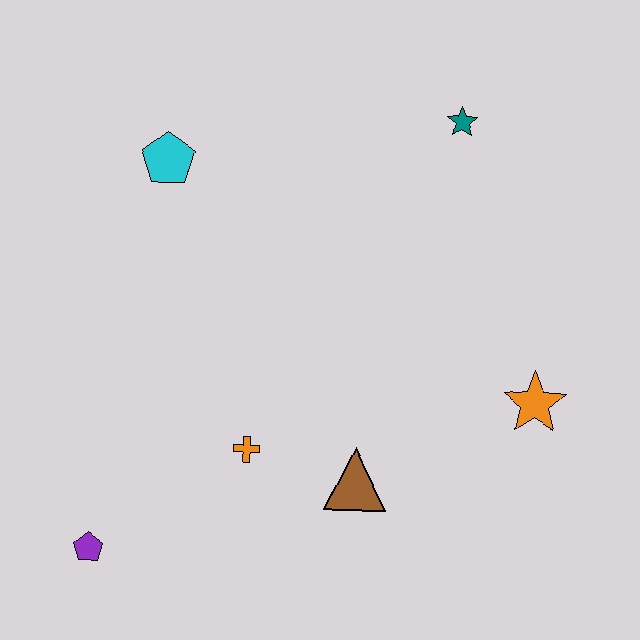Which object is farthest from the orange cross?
The teal star is farthest from the orange cross.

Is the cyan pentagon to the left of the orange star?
Yes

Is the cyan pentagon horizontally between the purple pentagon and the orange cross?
Yes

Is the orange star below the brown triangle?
No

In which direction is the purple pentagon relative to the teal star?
The purple pentagon is below the teal star.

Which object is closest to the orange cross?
The brown triangle is closest to the orange cross.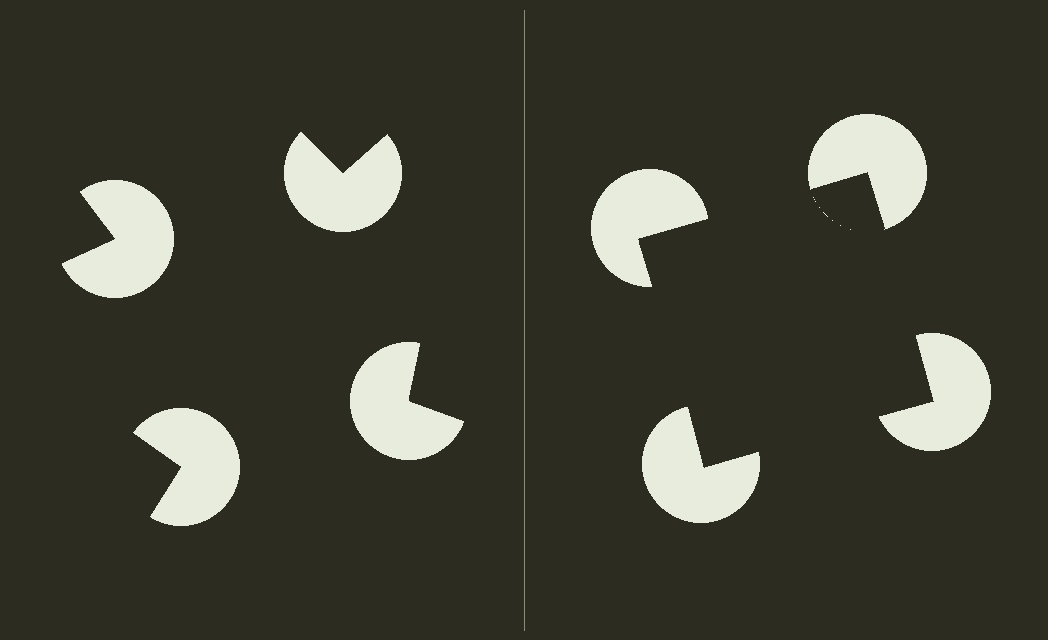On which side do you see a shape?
An illusory square appears on the right side. On the left side the wedge cuts are rotated, so no coherent shape forms.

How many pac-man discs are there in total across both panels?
8 — 4 on each side.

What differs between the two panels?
The pac-man discs are positioned identically on both sides; only the wedge orientations differ. On the right they align to a square; on the left they are misaligned.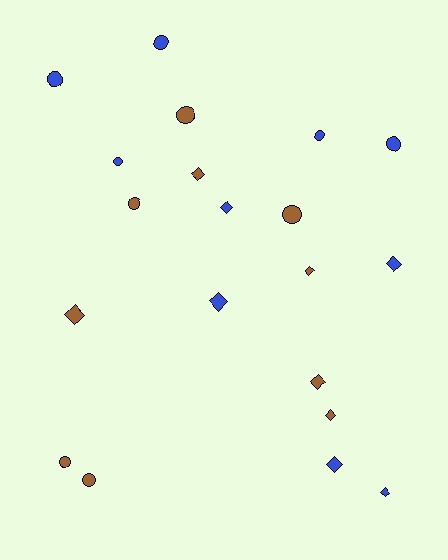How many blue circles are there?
There are 5 blue circles.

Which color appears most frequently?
Brown, with 10 objects.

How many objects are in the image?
There are 20 objects.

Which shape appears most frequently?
Diamond, with 10 objects.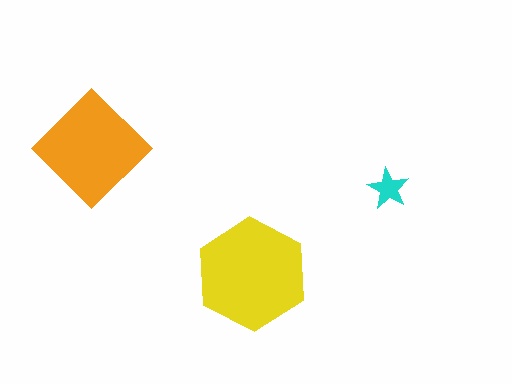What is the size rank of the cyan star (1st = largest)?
3rd.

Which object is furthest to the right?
The cyan star is rightmost.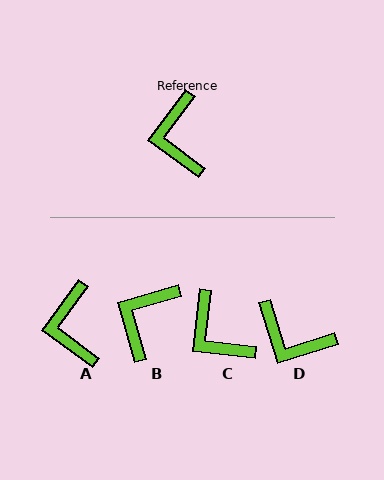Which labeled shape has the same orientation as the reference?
A.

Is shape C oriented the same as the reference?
No, it is off by about 30 degrees.